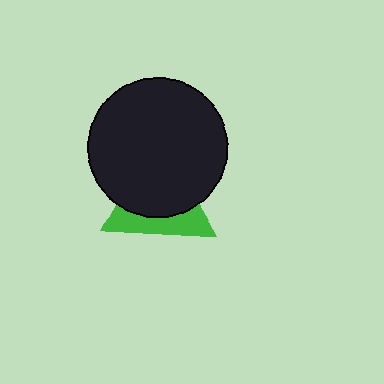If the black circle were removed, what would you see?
You would see the complete green triangle.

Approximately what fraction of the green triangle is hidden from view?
Roughly 64% of the green triangle is hidden behind the black circle.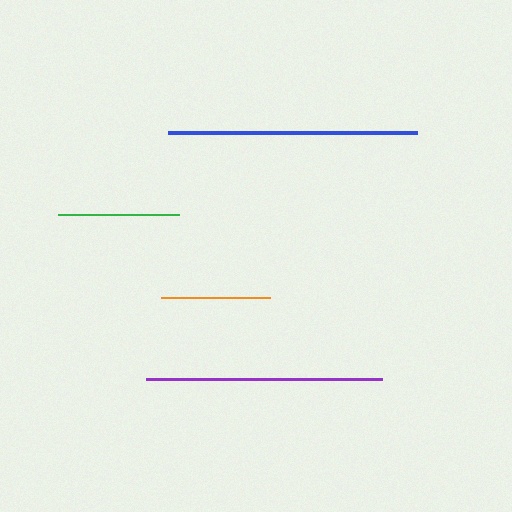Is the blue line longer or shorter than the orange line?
The blue line is longer than the orange line.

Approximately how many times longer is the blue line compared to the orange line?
The blue line is approximately 2.3 times the length of the orange line.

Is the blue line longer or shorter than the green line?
The blue line is longer than the green line.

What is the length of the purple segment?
The purple segment is approximately 236 pixels long.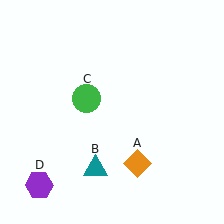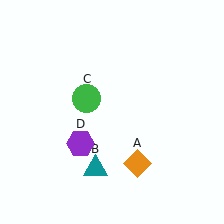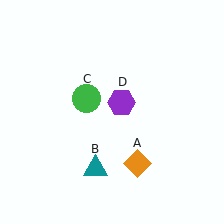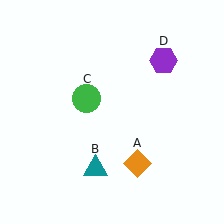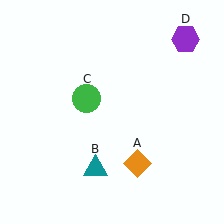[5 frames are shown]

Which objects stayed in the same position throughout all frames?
Orange diamond (object A) and teal triangle (object B) and green circle (object C) remained stationary.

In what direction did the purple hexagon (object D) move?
The purple hexagon (object D) moved up and to the right.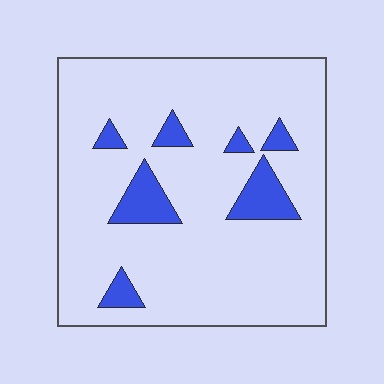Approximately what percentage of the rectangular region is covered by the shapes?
Approximately 10%.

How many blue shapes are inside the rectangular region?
7.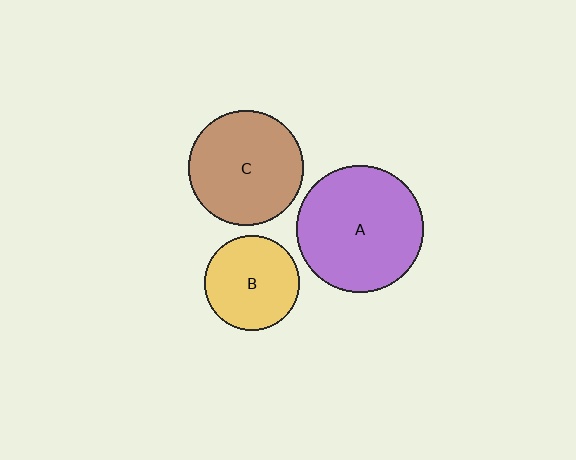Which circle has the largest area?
Circle A (purple).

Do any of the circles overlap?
No, none of the circles overlap.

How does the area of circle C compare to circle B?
Approximately 1.5 times.